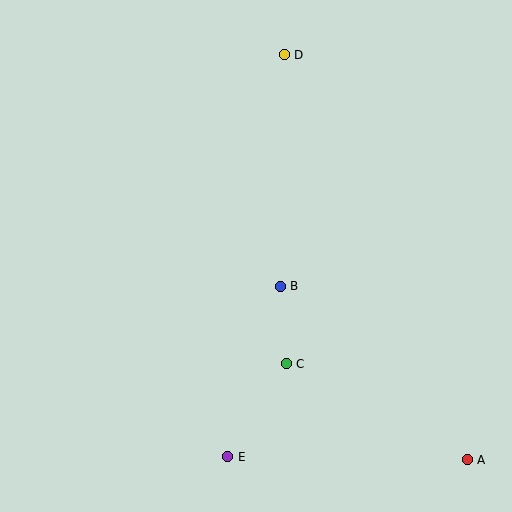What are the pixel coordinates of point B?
Point B is at (280, 286).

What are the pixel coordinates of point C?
Point C is at (286, 364).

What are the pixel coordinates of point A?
Point A is at (467, 460).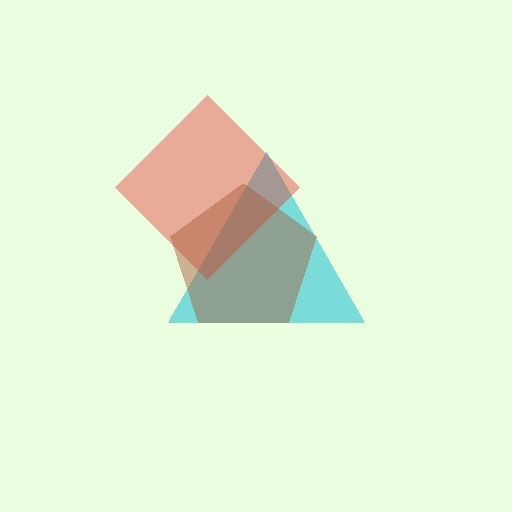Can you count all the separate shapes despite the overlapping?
Yes, there are 3 separate shapes.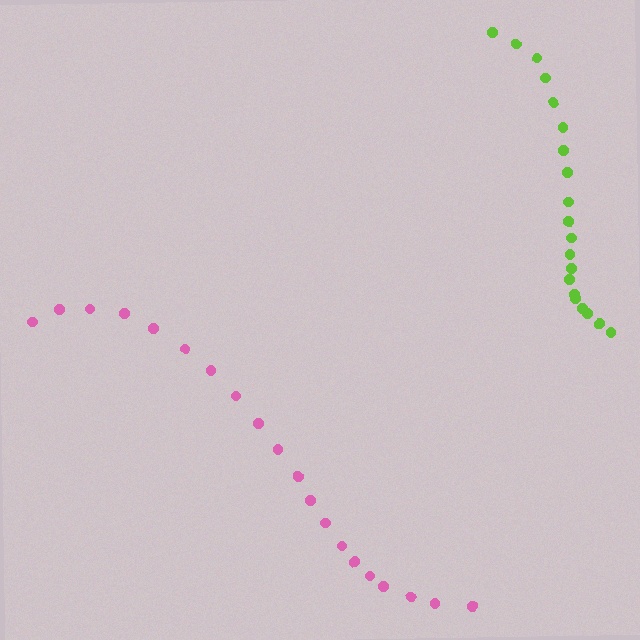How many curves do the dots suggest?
There are 2 distinct paths.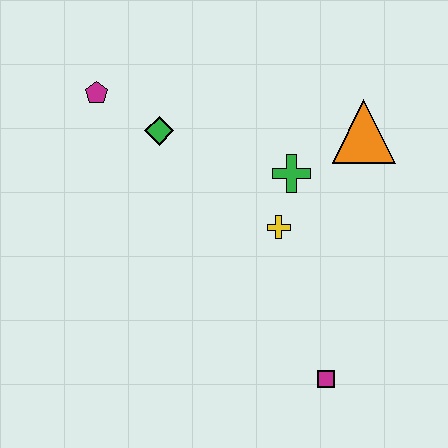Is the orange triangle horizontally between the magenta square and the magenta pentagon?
No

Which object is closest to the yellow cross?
The green cross is closest to the yellow cross.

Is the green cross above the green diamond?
No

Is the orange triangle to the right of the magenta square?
Yes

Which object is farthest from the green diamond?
The magenta square is farthest from the green diamond.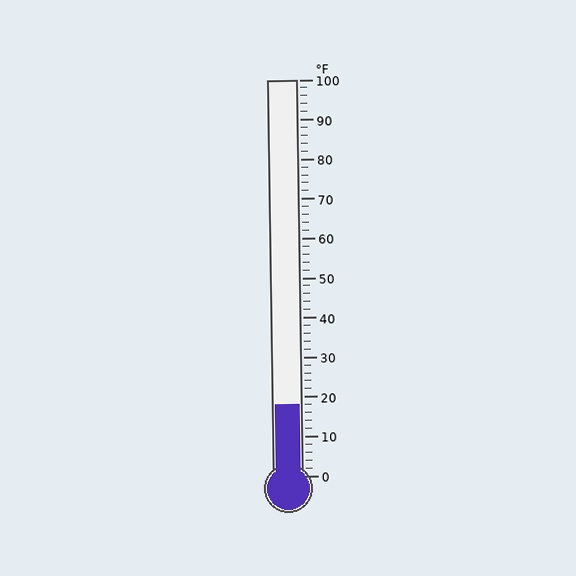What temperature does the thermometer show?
The thermometer shows approximately 18°F.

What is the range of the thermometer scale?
The thermometer scale ranges from 0°F to 100°F.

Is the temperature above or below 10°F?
The temperature is above 10°F.